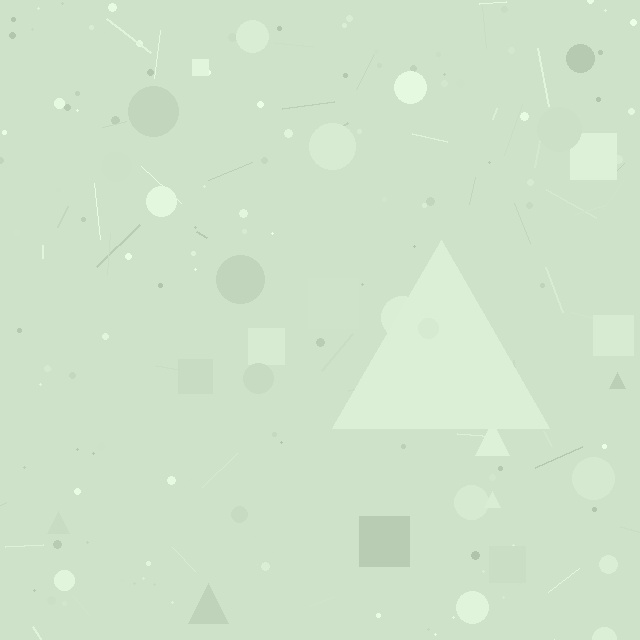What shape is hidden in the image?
A triangle is hidden in the image.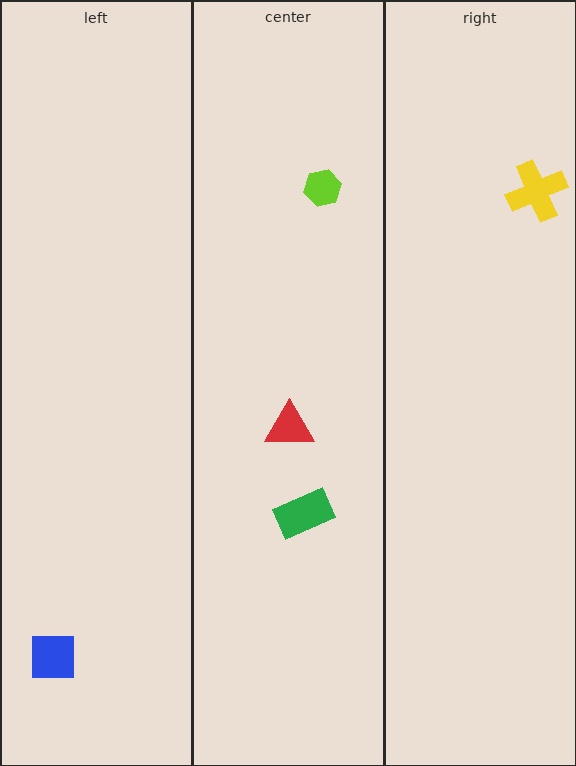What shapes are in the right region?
The yellow cross.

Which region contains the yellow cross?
The right region.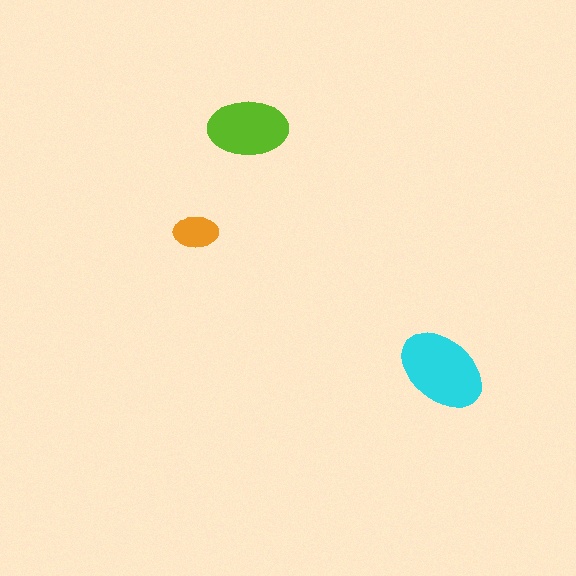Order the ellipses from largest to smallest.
the cyan one, the lime one, the orange one.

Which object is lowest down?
The cyan ellipse is bottommost.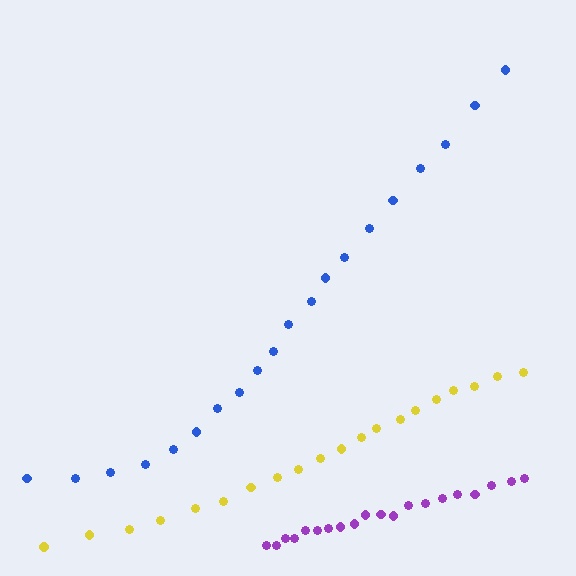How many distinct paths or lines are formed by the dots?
There are 3 distinct paths.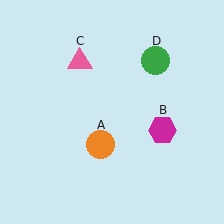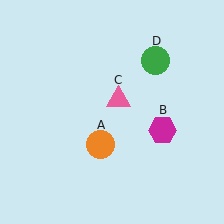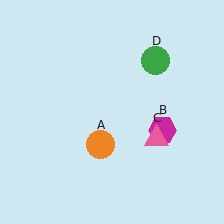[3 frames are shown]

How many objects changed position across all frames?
1 object changed position: pink triangle (object C).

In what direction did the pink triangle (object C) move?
The pink triangle (object C) moved down and to the right.